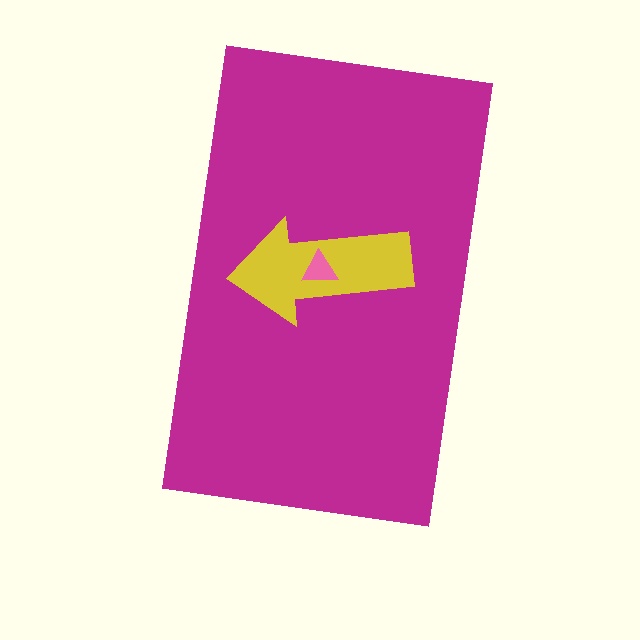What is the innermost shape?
The pink triangle.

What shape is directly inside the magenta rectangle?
The yellow arrow.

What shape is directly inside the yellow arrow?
The pink triangle.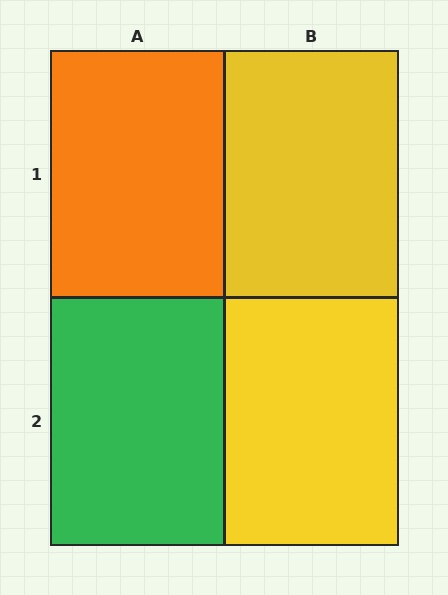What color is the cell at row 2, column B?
Yellow.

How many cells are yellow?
2 cells are yellow.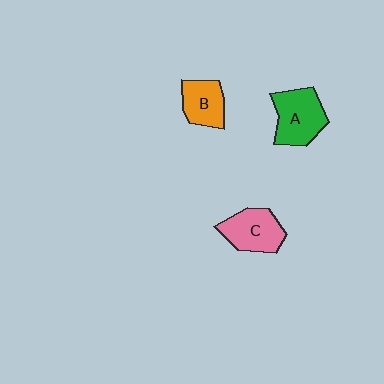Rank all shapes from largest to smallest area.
From largest to smallest: A (green), C (pink), B (orange).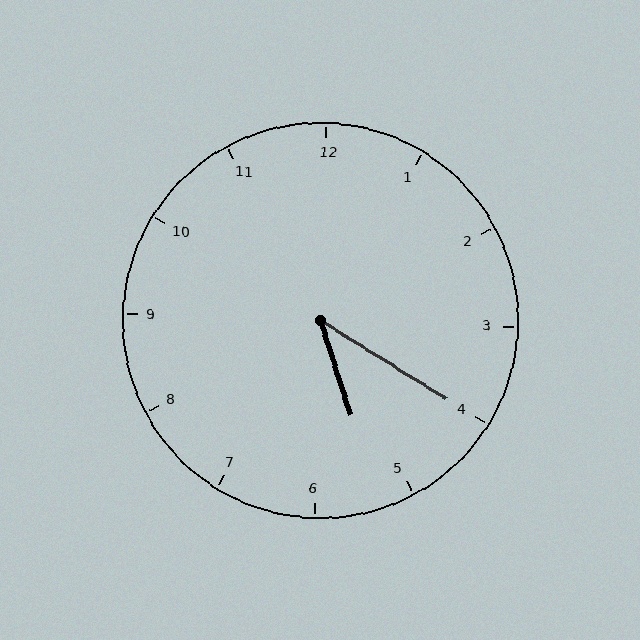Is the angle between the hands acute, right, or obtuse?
It is acute.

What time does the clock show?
5:20.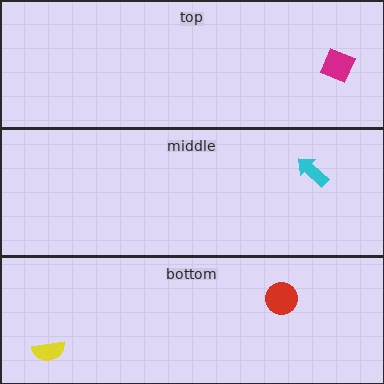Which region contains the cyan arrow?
The middle region.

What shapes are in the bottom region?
The yellow semicircle, the red circle.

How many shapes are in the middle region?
1.